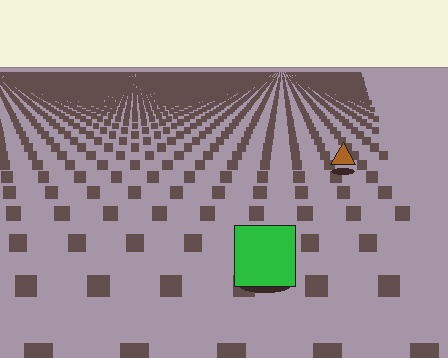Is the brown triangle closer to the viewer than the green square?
No. The green square is closer — you can tell from the texture gradient: the ground texture is coarser near it.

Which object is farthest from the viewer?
The brown triangle is farthest from the viewer. It appears smaller and the ground texture around it is denser.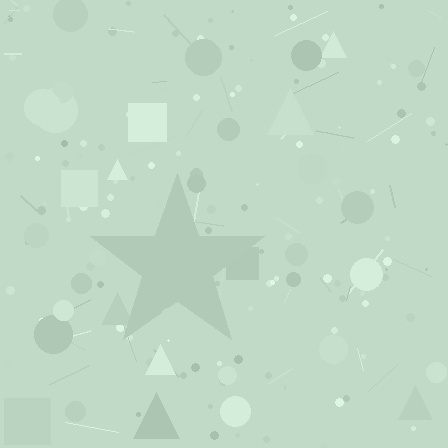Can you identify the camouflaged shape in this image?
The camouflaged shape is a star.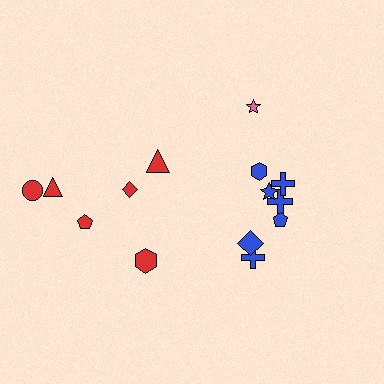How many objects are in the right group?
There are 8 objects.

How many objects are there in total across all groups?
There are 14 objects.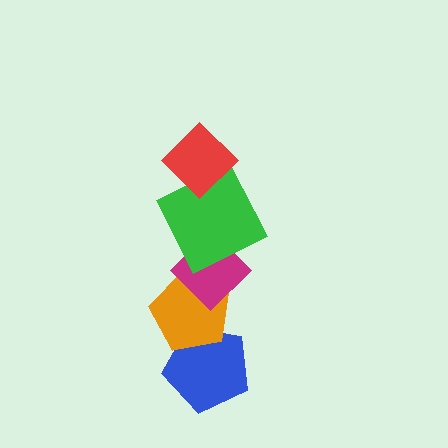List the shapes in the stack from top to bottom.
From top to bottom: the red diamond, the green square, the magenta diamond, the orange pentagon, the blue pentagon.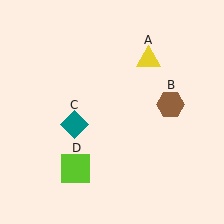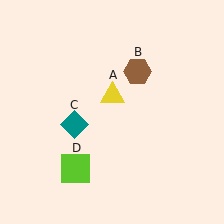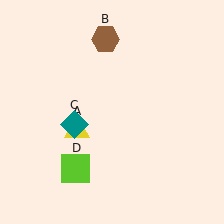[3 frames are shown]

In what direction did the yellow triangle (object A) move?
The yellow triangle (object A) moved down and to the left.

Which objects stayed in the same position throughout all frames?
Teal diamond (object C) and lime square (object D) remained stationary.